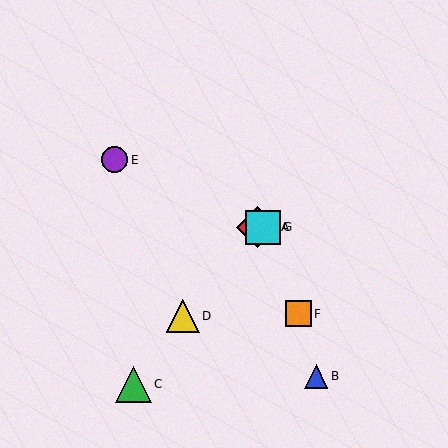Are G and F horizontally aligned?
No, G is at y≈227 and F is at y≈314.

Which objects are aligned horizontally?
Objects A, G are aligned horizontally.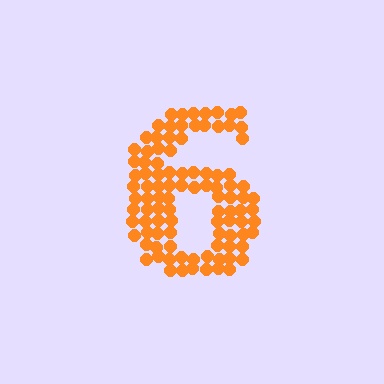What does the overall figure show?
The overall figure shows the digit 6.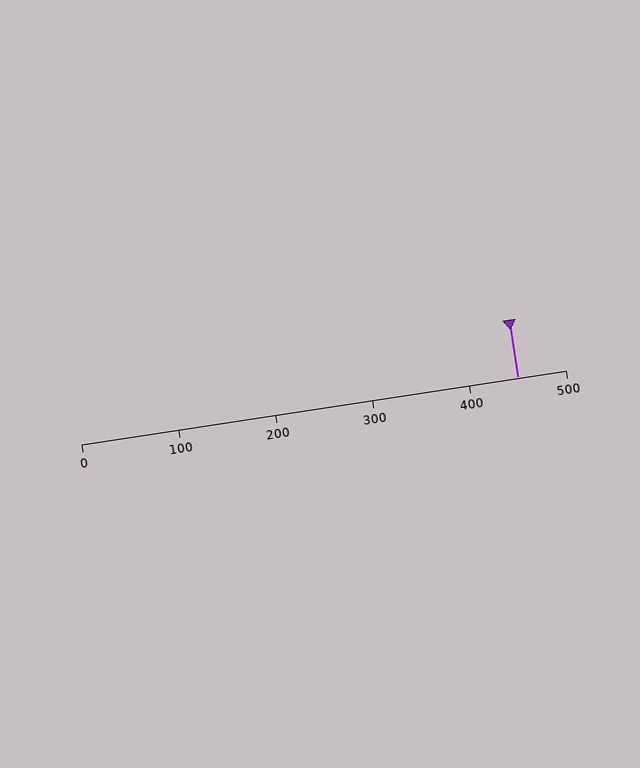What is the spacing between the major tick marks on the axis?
The major ticks are spaced 100 apart.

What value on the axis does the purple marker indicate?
The marker indicates approximately 450.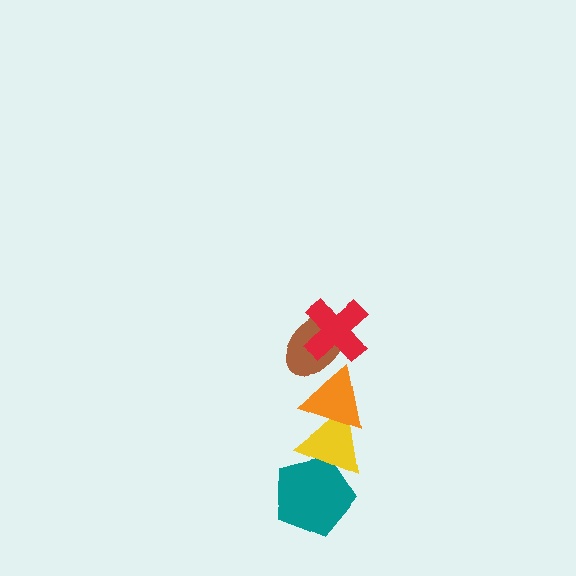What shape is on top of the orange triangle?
The brown ellipse is on top of the orange triangle.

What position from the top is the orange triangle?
The orange triangle is 3rd from the top.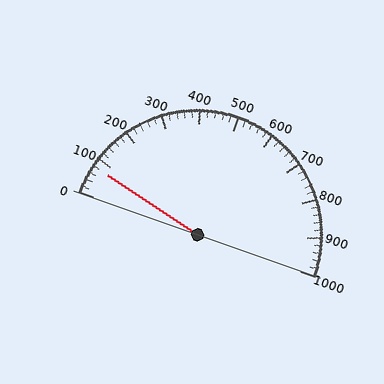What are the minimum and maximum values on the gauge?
The gauge ranges from 0 to 1000.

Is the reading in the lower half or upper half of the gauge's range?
The reading is in the lower half of the range (0 to 1000).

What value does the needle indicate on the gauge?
The needle indicates approximately 80.